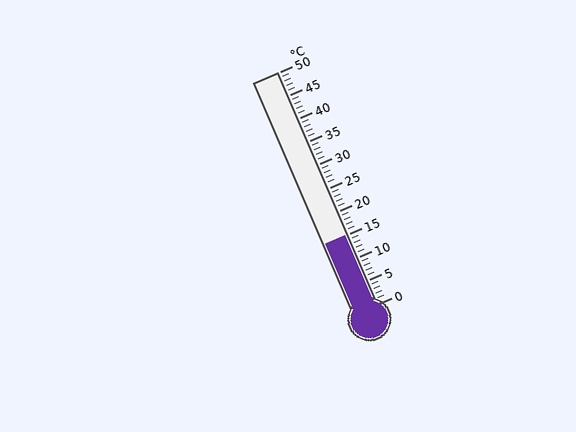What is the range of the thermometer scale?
The thermometer scale ranges from 0°C to 50°C.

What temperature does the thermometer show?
The thermometer shows approximately 15°C.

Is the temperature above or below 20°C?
The temperature is below 20°C.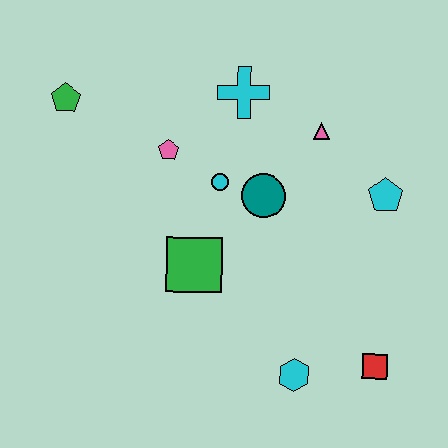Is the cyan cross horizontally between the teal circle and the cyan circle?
Yes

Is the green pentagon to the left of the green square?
Yes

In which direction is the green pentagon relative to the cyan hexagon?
The green pentagon is above the cyan hexagon.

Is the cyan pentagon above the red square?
Yes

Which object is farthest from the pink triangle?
The green pentagon is farthest from the pink triangle.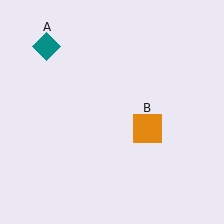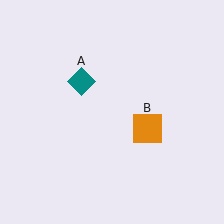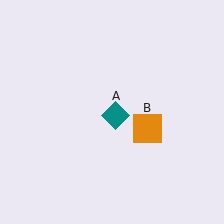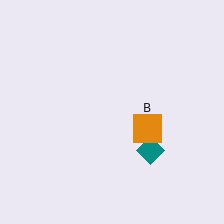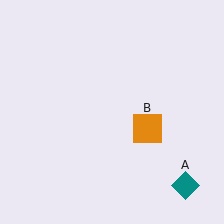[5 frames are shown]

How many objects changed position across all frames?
1 object changed position: teal diamond (object A).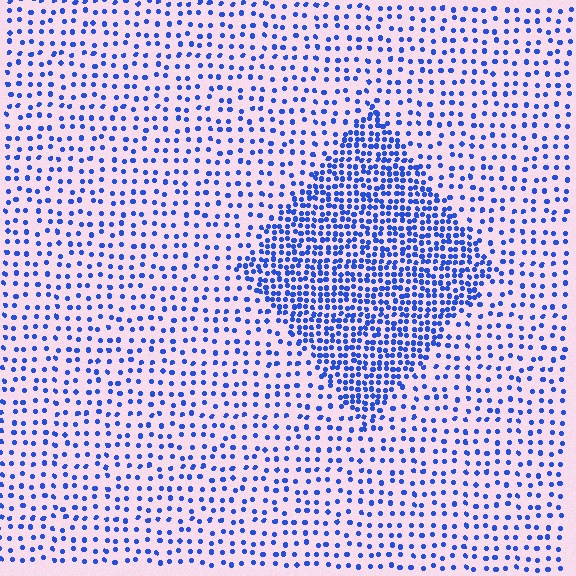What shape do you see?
I see a diamond.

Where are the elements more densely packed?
The elements are more densely packed inside the diamond boundary.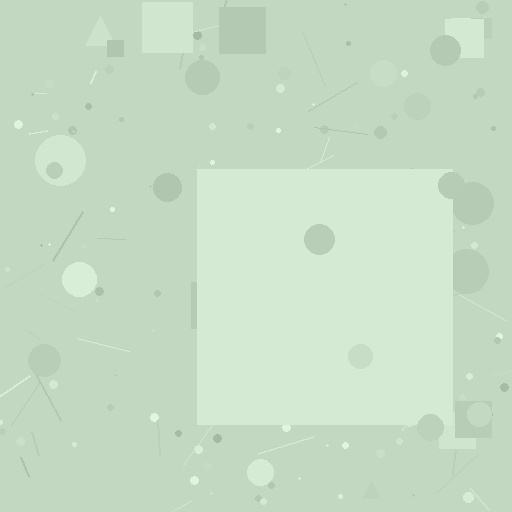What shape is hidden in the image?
A square is hidden in the image.